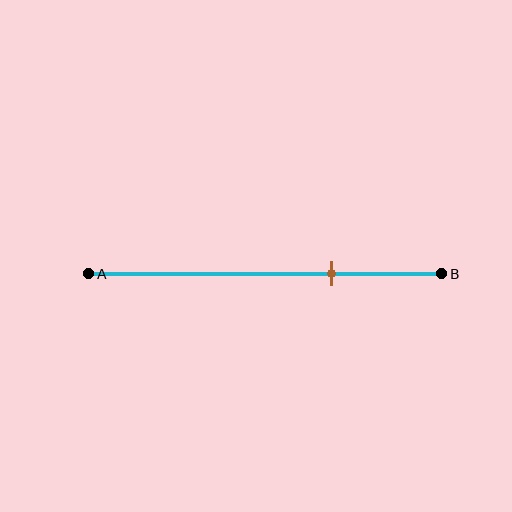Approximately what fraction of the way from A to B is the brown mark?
The brown mark is approximately 70% of the way from A to B.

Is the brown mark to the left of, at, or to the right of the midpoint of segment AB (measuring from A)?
The brown mark is to the right of the midpoint of segment AB.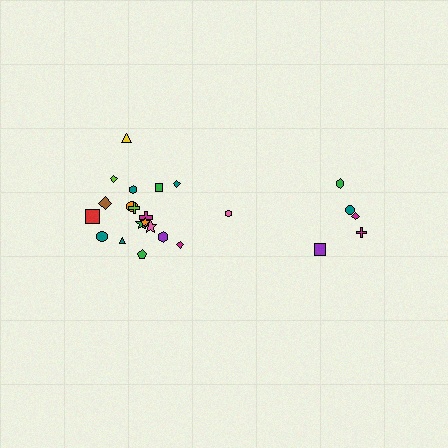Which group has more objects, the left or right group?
The left group.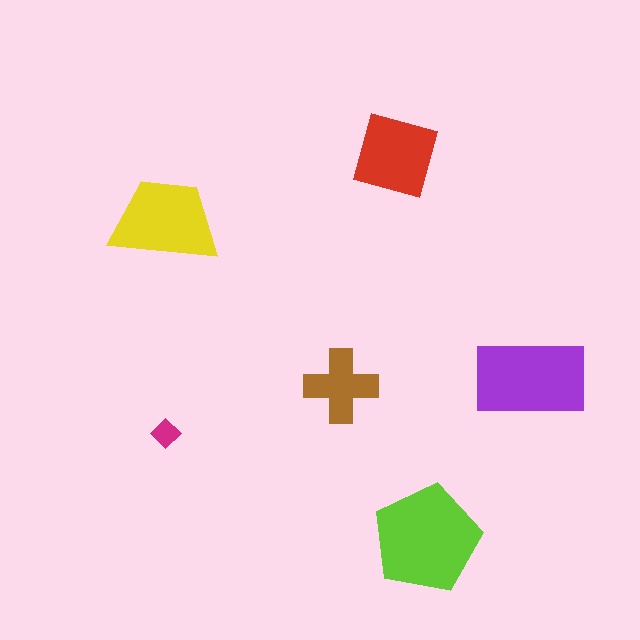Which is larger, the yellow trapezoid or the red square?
The yellow trapezoid.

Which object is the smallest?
The magenta diamond.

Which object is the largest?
The lime pentagon.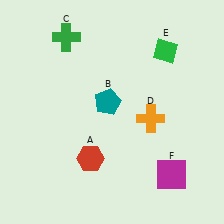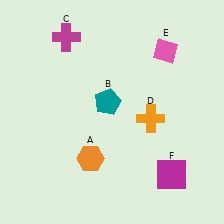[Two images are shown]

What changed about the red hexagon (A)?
In Image 1, A is red. In Image 2, it changed to orange.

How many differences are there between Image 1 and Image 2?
There are 3 differences between the two images.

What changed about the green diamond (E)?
In Image 1, E is green. In Image 2, it changed to pink.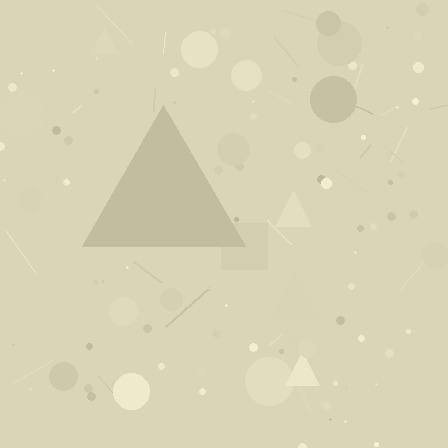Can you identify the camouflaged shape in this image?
The camouflaged shape is a triangle.